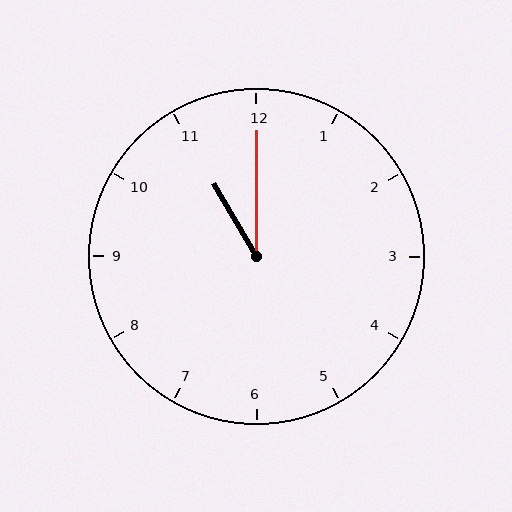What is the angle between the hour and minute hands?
Approximately 30 degrees.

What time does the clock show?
11:00.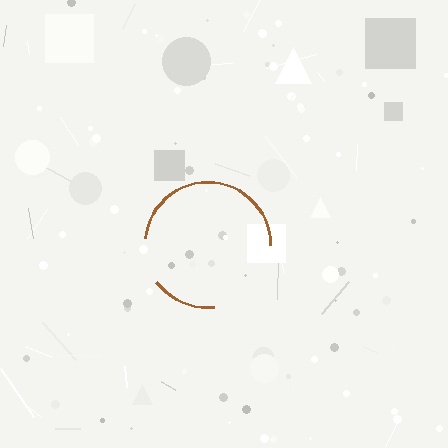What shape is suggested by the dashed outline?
The dashed outline suggests a circle.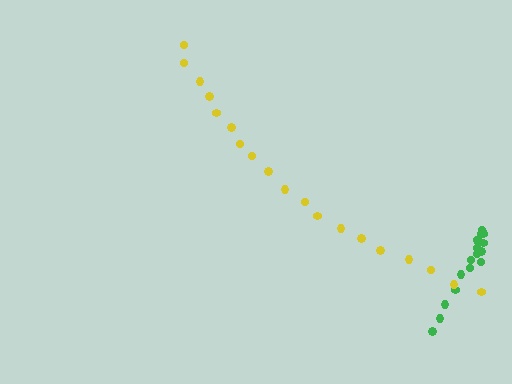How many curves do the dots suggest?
There are 2 distinct paths.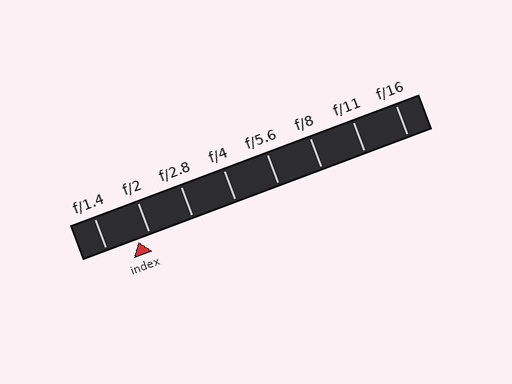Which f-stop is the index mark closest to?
The index mark is closest to f/2.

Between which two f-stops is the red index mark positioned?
The index mark is between f/1.4 and f/2.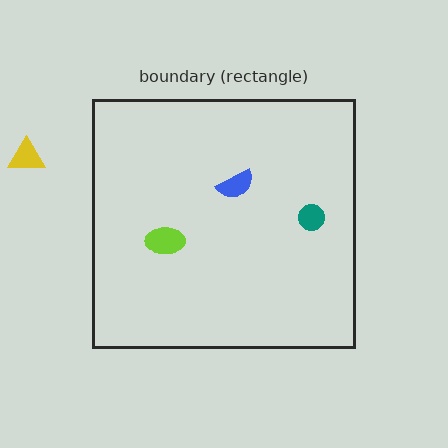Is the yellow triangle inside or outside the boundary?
Outside.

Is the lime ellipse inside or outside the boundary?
Inside.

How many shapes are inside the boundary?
3 inside, 1 outside.